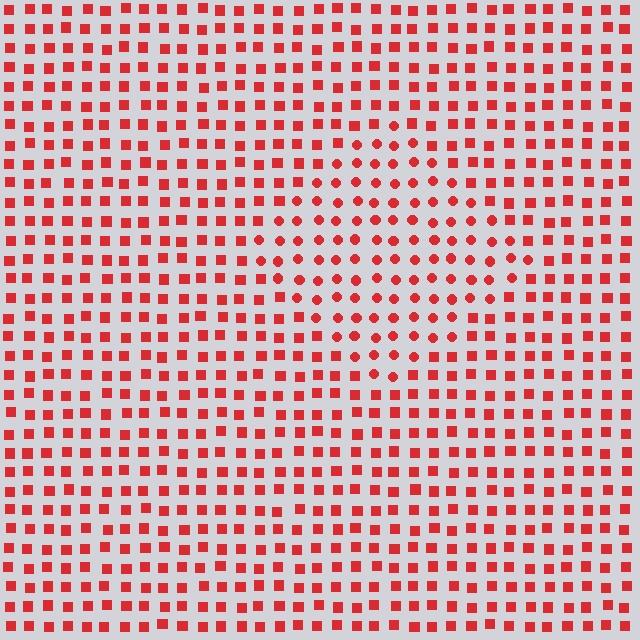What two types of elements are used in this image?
The image uses circles inside the diamond region and squares outside it.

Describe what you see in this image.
The image is filled with small red elements arranged in a uniform grid. A diamond-shaped region contains circles, while the surrounding area contains squares. The boundary is defined purely by the change in element shape.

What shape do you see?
I see a diamond.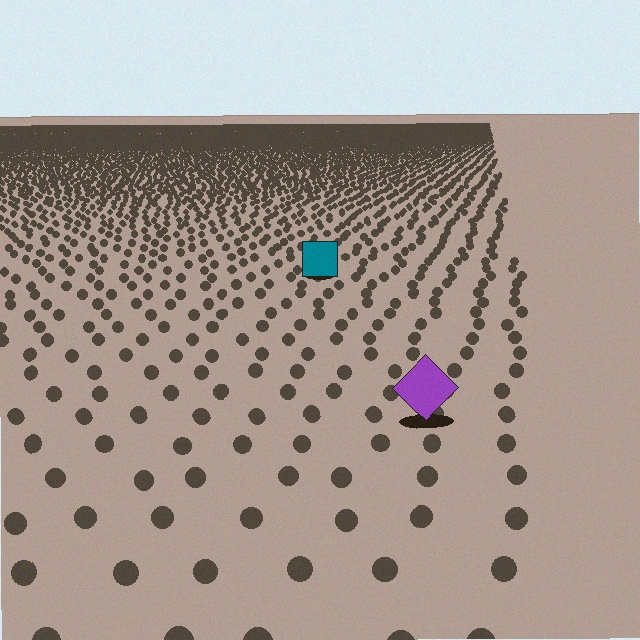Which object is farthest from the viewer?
The teal square is farthest from the viewer. It appears smaller and the ground texture around it is denser.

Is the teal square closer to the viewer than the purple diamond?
No. The purple diamond is closer — you can tell from the texture gradient: the ground texture is coarser near it.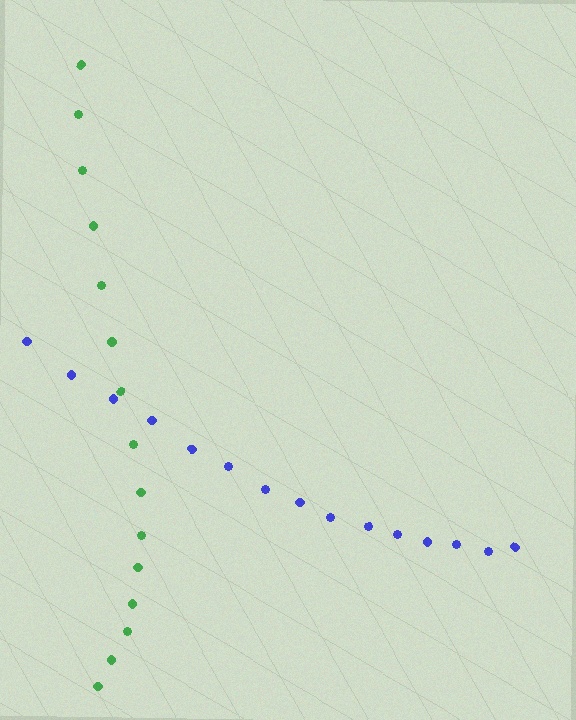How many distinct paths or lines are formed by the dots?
There are 2 distinct paths.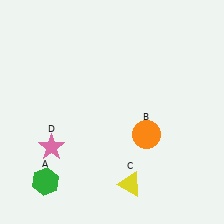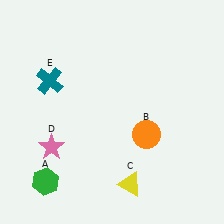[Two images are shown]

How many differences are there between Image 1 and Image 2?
There is 1 difference between the two images.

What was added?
A teal cross (E) was added in Image 2.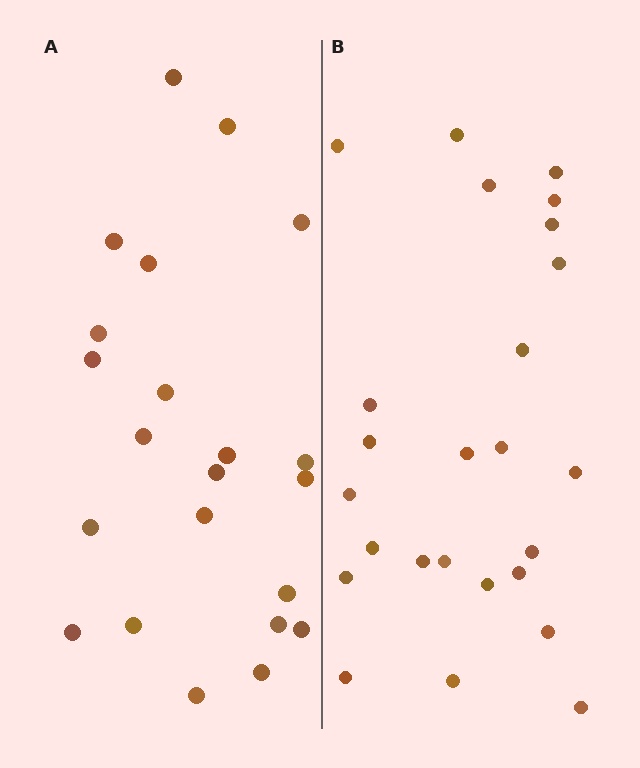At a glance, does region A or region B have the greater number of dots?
Region B (the right region) has more dots.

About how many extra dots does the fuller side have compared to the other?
Region B has just a few more — roughly 2 or 3 more dots than region A.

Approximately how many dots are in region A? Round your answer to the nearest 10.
About 20 dots. (The exact count is 22, which rounds to 20.)